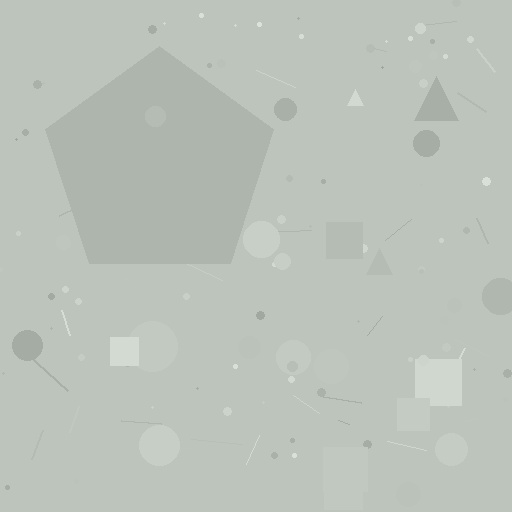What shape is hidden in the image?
A pentagon is hidden in the image.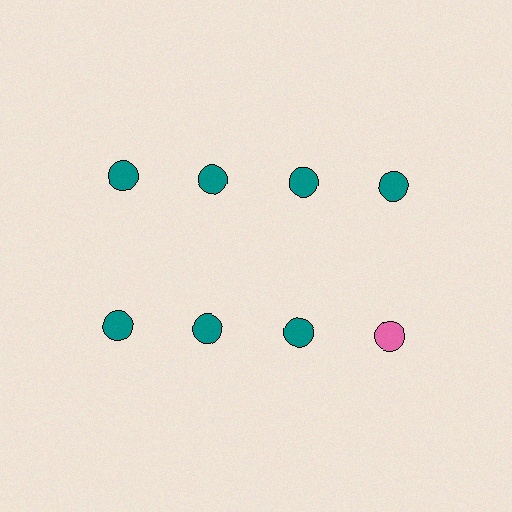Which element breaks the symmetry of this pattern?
The pink circle in the second row, second from right column breaks the symmetry. All other shapes are teal circles.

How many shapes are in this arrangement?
There are 8 shapes arranged in a grid pattern.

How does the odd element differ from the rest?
It has a different color: pink instead of teal.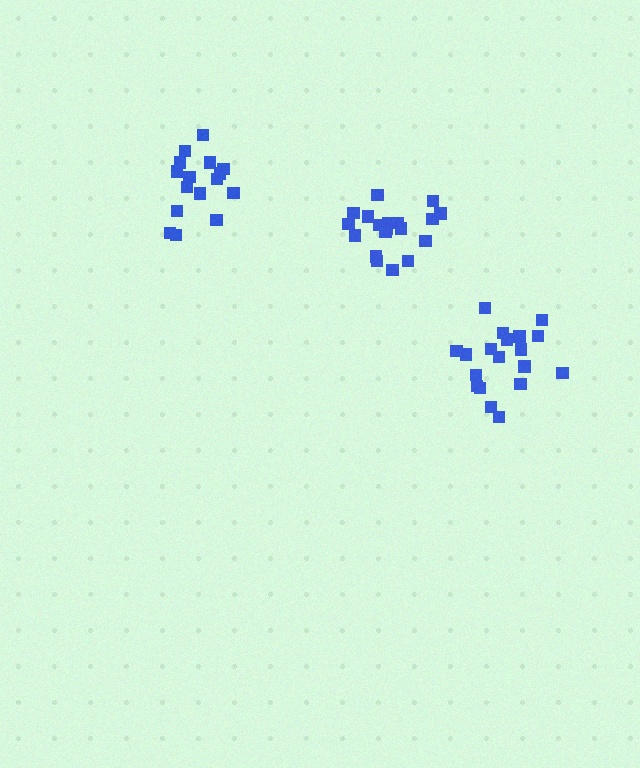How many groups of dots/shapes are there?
There are 3 groups.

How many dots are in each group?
Group 1: 16 dots, Group 2: 19 dots, Group 3: 19 dots (54 total).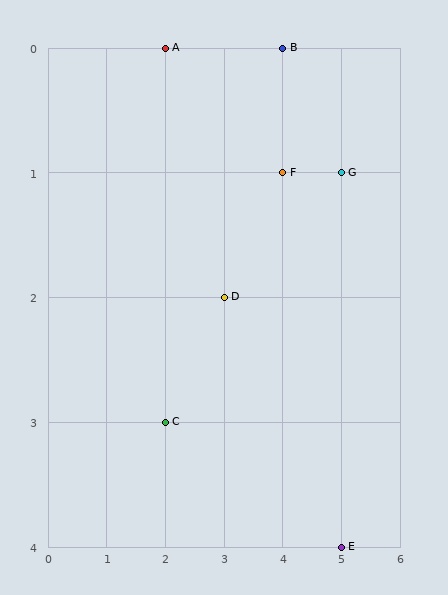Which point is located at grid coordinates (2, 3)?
Point C is at (2, 3).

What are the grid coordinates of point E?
Point E is at grid coordinates (5, 4).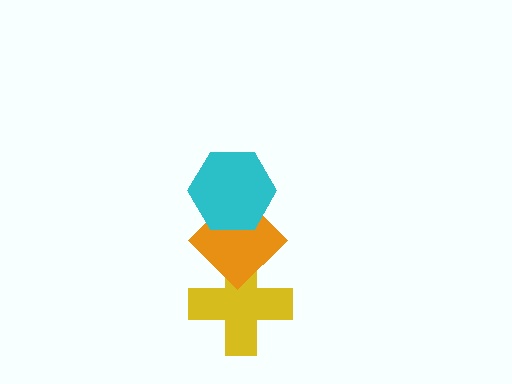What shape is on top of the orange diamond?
The cyan hexagon is on top of the orange diamond.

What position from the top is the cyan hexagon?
The cyan hexagon is 1st from the top.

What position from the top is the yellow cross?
The yellow cross is 3rd from the top.